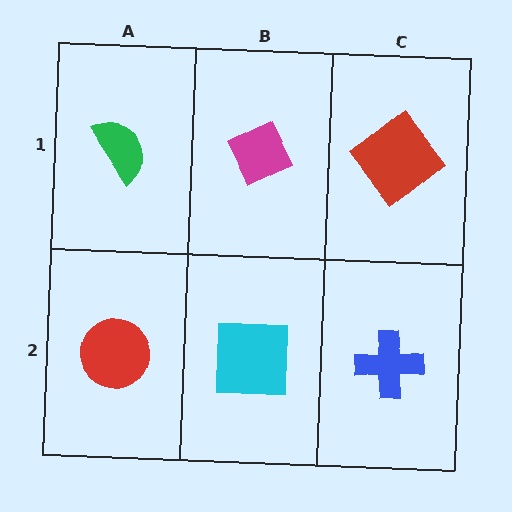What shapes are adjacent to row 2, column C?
A red diamond (row 1, column C), a cyan square (row 2, column B).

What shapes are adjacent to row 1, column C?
A blue cross (row 2, column C), a magenta diamond (row 1, column B).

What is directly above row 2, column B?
A magenta diamond.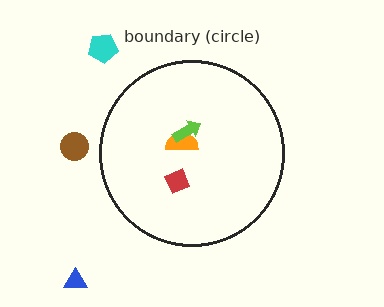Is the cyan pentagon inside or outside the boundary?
Outside.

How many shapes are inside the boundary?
3 inside, 3 outside.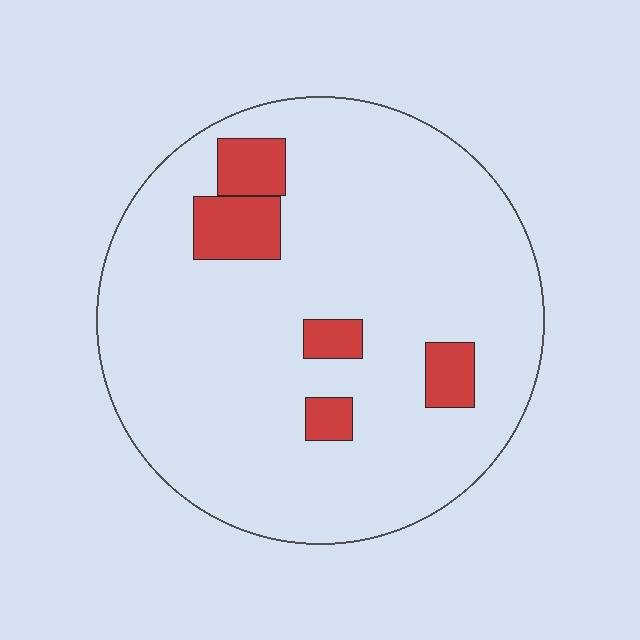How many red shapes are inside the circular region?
5.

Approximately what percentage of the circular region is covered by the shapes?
Approximately 10%.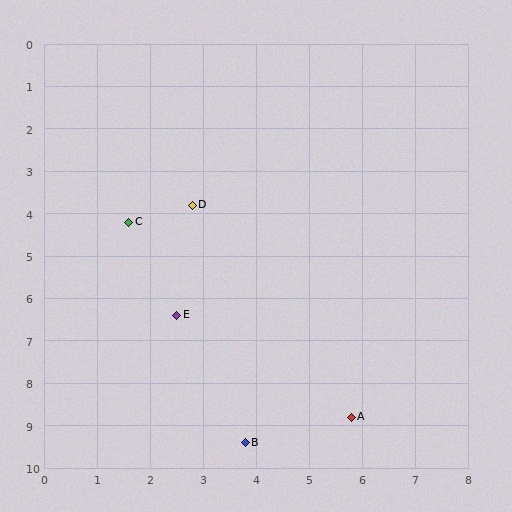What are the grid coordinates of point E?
Point E is at approximately (2.5, 6.4).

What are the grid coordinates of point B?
Point B is at approximately (3.8, 9.4).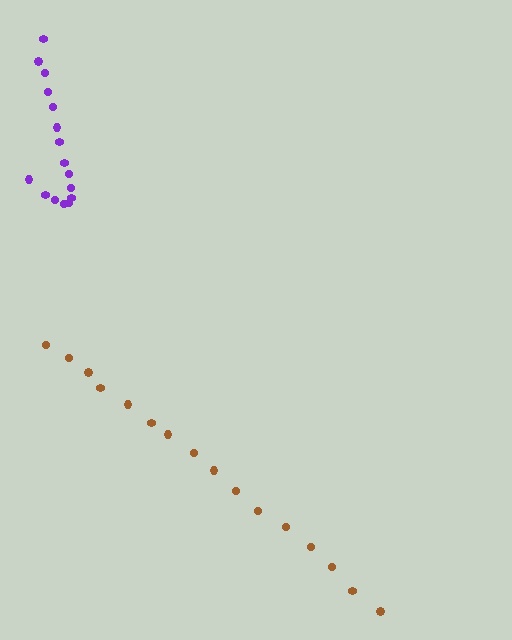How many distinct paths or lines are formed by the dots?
There are 2 distinct paths.